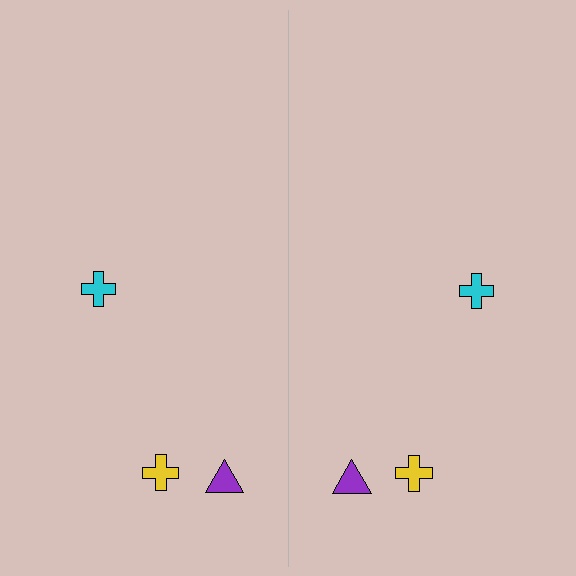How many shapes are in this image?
There are 6 shapes in this image.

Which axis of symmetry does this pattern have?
The pattern has a vertical axis of symmetry running through the center of the image.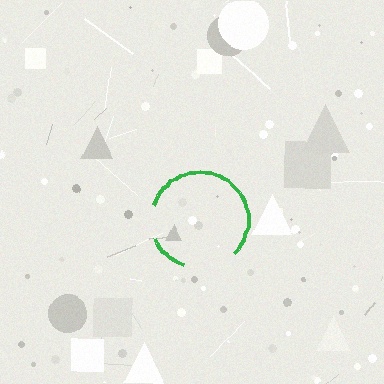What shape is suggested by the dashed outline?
The dashed outline suggests a circle.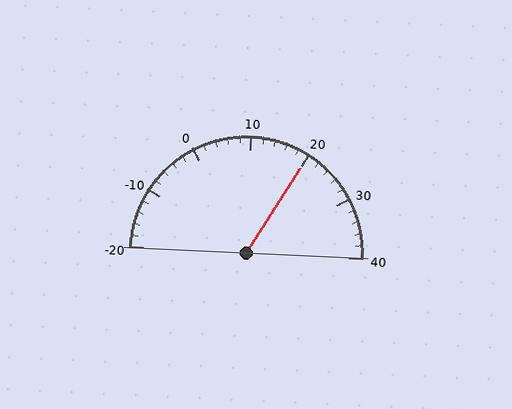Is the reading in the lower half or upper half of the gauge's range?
The reading is in the upper half of the range (-20 to 40).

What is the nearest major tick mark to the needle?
The nearest major tick mark is 20.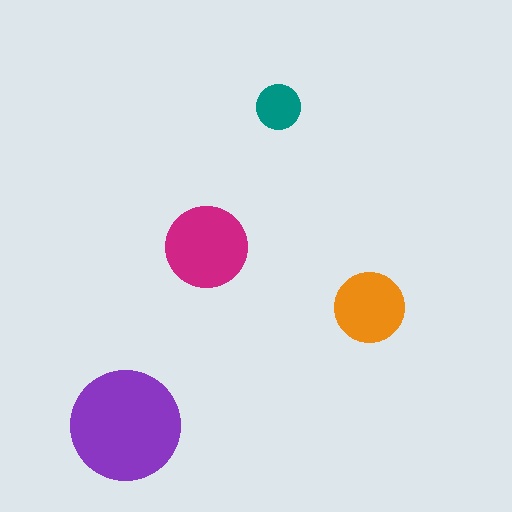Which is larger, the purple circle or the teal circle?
The purple one.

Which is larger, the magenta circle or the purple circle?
The purple one.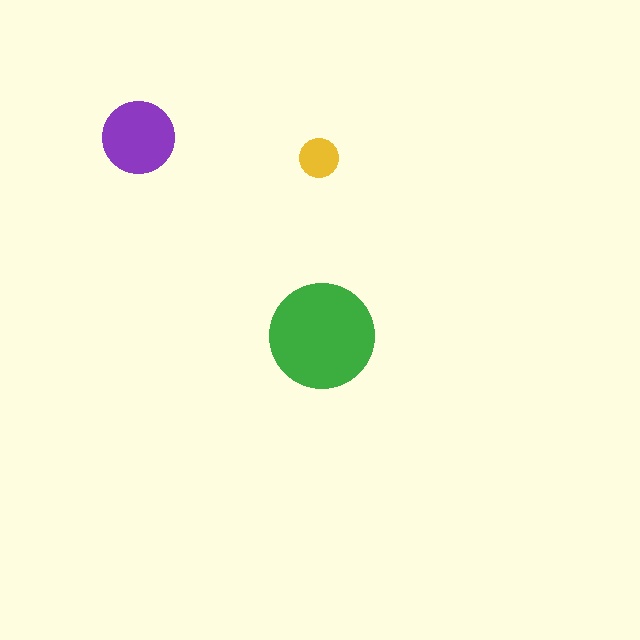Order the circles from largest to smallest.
the green one, the purple one, the yellow one.